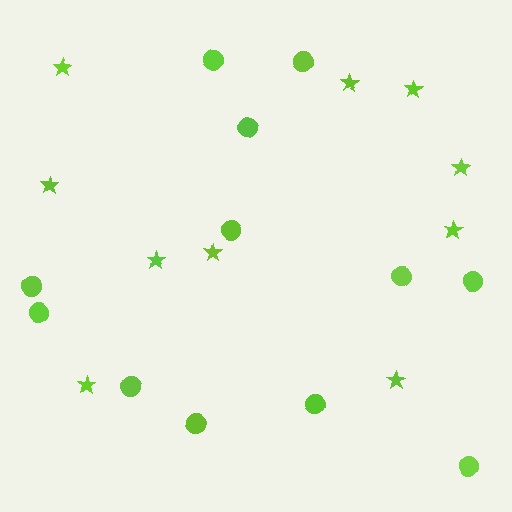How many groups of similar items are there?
There are 2 groups: one group of stars (10) and one group of circles (12).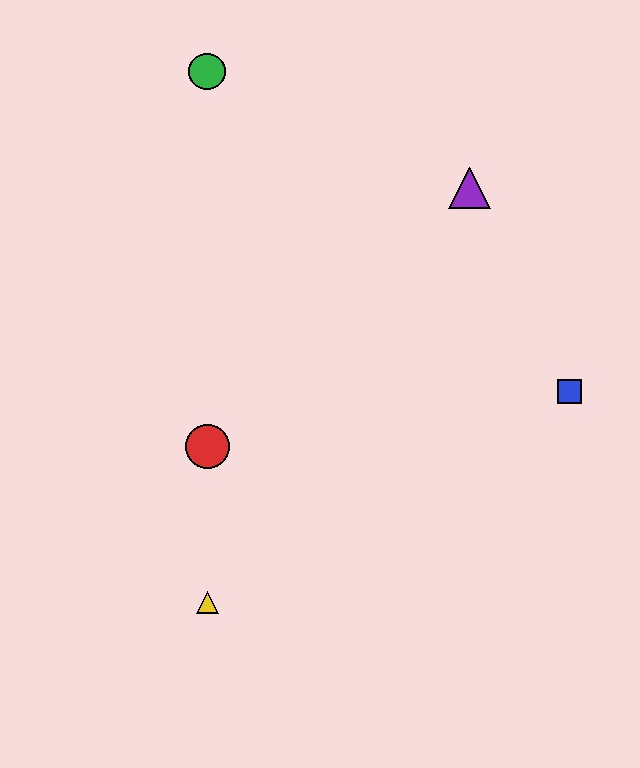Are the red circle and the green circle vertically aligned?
Yes, both are at x≈207.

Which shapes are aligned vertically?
The red circle, the green circle, the yellow triangle are aligned vertically.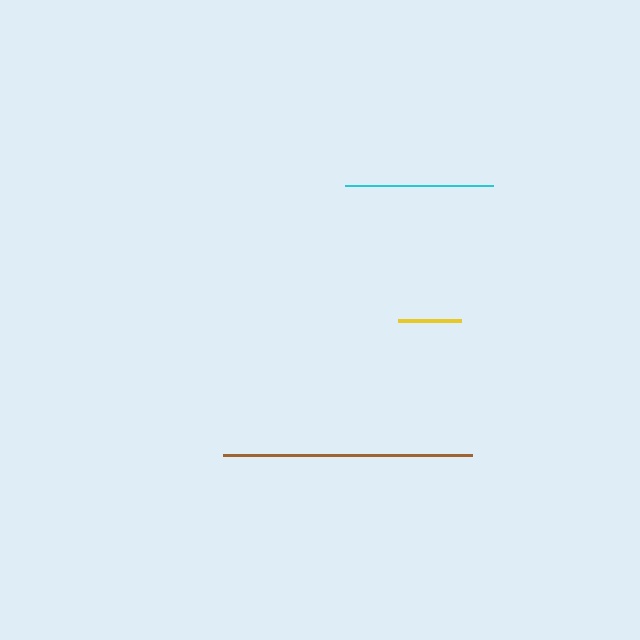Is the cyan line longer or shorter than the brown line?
The brown line is longer than the cyan line.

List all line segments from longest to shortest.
From longest to shortest: brown, cyan, yellow.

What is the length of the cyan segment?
The cyan segment is approximately 148 pixels long.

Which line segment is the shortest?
The yellow line is the shortest at approximately 63 pixels.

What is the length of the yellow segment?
The yellow segment is approximately 63 pixels long.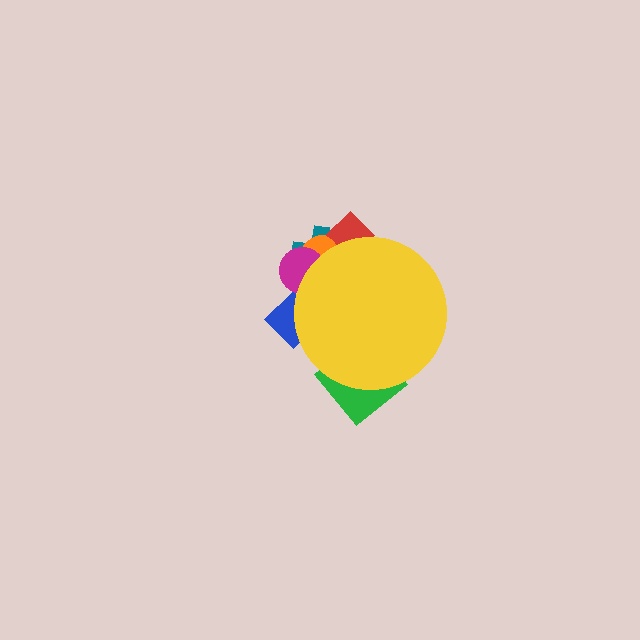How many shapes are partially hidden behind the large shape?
6 shapes are partially hidden.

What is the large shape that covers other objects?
A yellow circle.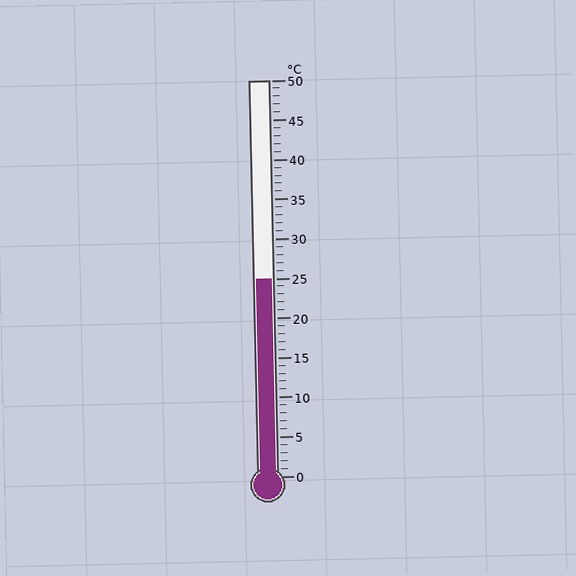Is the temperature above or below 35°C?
The temperature is below 35°C.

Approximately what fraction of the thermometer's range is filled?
The thermometer is filled to approximately 50% of its range.